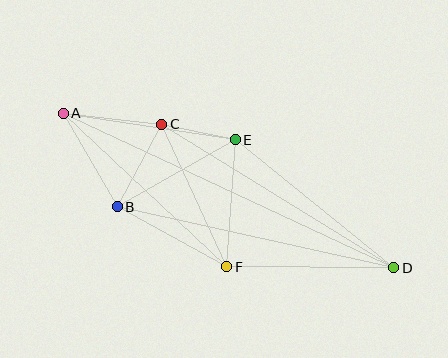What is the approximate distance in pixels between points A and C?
The distance between A and C is approximately 99 pixels.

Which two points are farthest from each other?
Points A and D are farthest from each other.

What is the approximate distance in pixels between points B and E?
The distance between B and E is approximately 136 pixels.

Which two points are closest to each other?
Points C and E are closest to each other.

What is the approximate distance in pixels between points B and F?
The distance between B and F is approximately 125 pixels.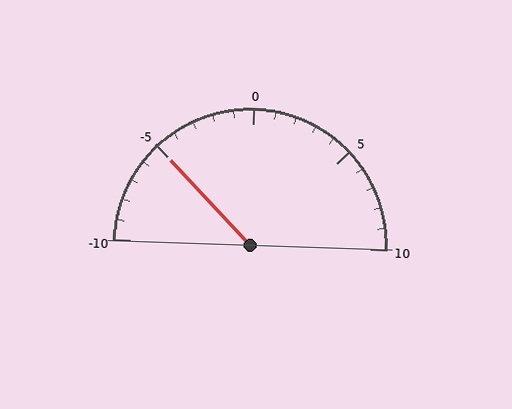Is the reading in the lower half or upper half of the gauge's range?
The reading is in the lower half of the range (-10 to 10).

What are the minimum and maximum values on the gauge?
The gauge ranges from -10 to 10.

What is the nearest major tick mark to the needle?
The nearest major tick mark is -5.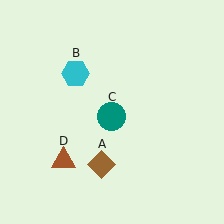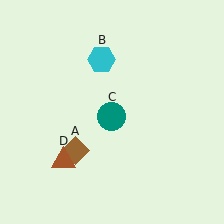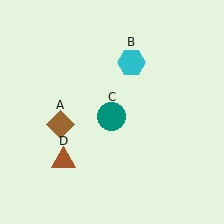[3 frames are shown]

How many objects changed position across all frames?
2 objects changed position: brown diamond (object A), cyan hexagon (object B).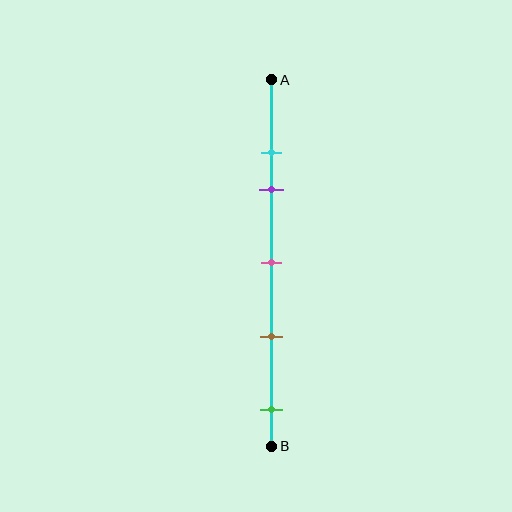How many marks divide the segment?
There are 5 marks dividing the segment.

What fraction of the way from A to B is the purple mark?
The purple mark is approximately 30% (0.3) of the way from A to B.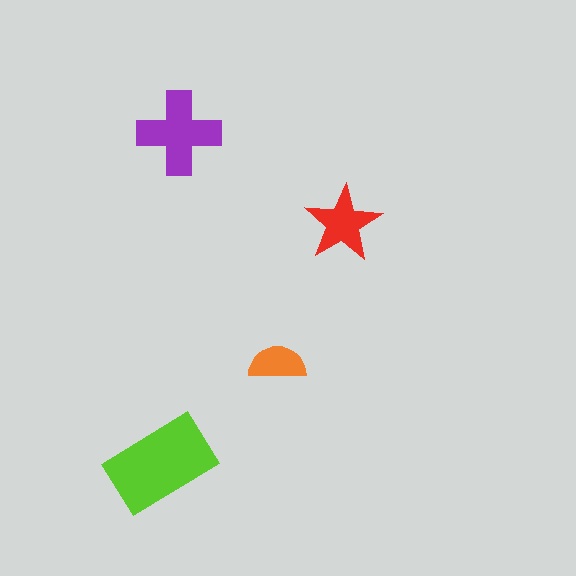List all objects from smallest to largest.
The orange semicircle, the red star, the purple cross, the lime rectangle.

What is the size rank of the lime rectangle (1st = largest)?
1st.